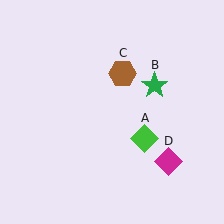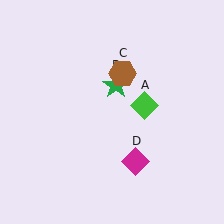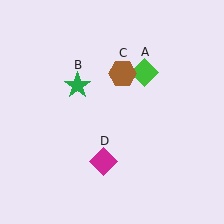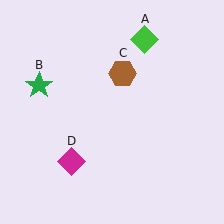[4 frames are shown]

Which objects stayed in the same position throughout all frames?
Brown hexagon (object C) remained stationary.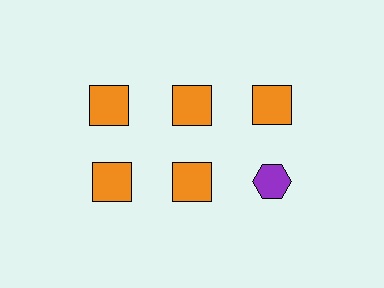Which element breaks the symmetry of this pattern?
The purple hexagon in the second row, center column breaks the symmetry. All other shapes are orange squares.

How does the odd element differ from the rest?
It differs in both color (purple instead of orange) and shape (hexagon instead of square).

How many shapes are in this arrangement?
There are 6 shapes arranged in a grid pattern.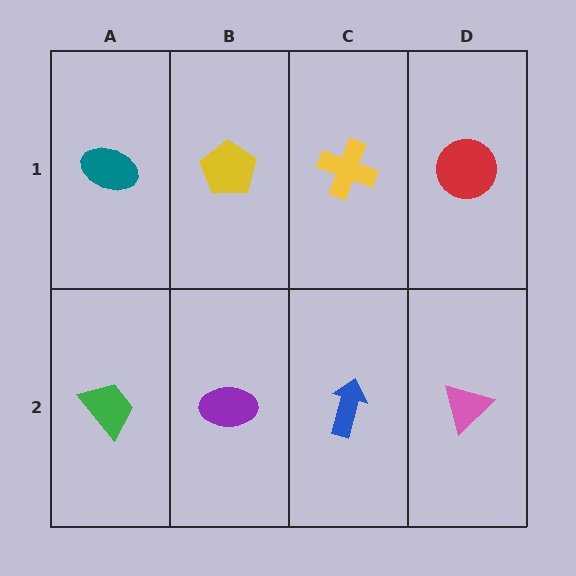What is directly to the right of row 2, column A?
A purple ellipse.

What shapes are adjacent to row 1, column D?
A pink triangle (row 2, column D), a yellow cross (row 1, column C).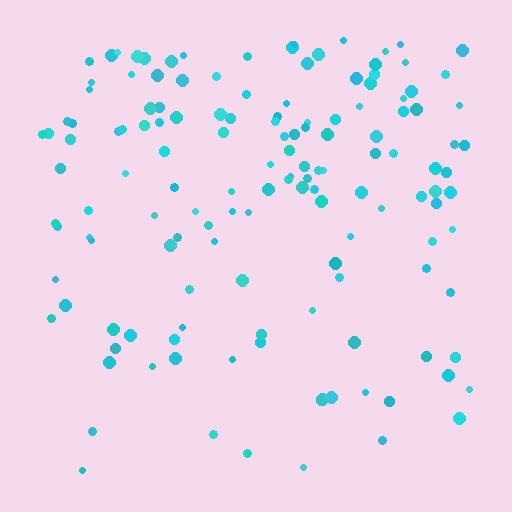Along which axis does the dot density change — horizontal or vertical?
Vertical.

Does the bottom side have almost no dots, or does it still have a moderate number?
Still a moderate number, just noticeably fewer than the top.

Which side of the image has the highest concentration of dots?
The top.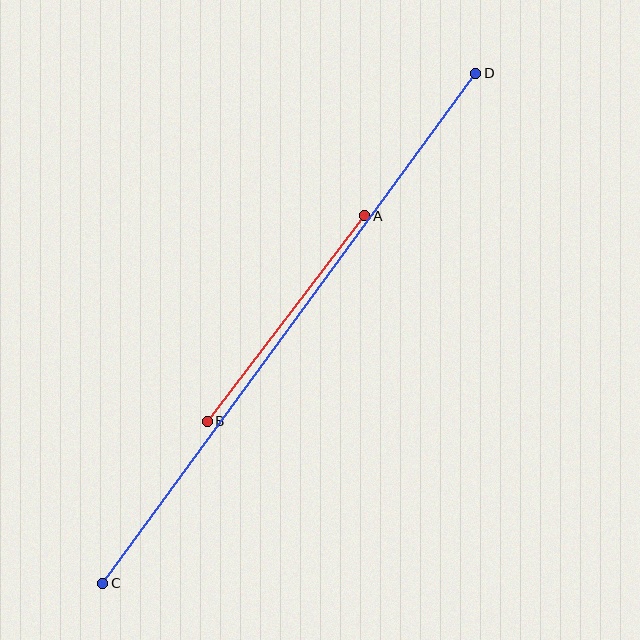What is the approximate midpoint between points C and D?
The midpoint is at approximately (289, 328) pixels.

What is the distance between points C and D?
The distance is approximately 632 pixels.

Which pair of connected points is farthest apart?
Points C and D are farthest apart.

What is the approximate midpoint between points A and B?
The midpoint is at approximately (286, 319) pixels.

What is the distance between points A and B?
The distance is approximately 259 pixels.